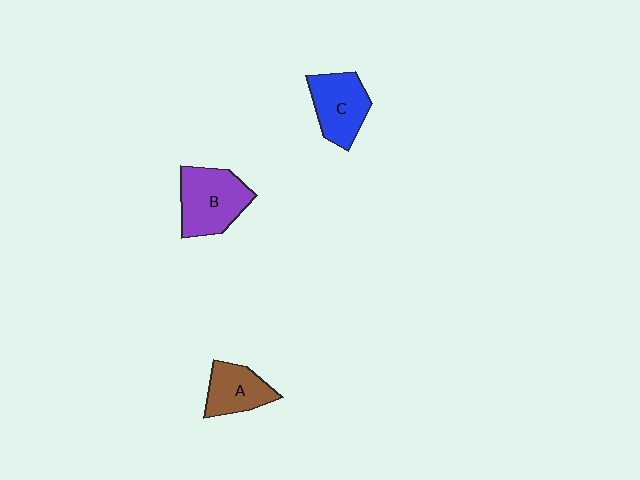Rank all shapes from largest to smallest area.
From largest to smallest: B (purple), C (blue), A (brown).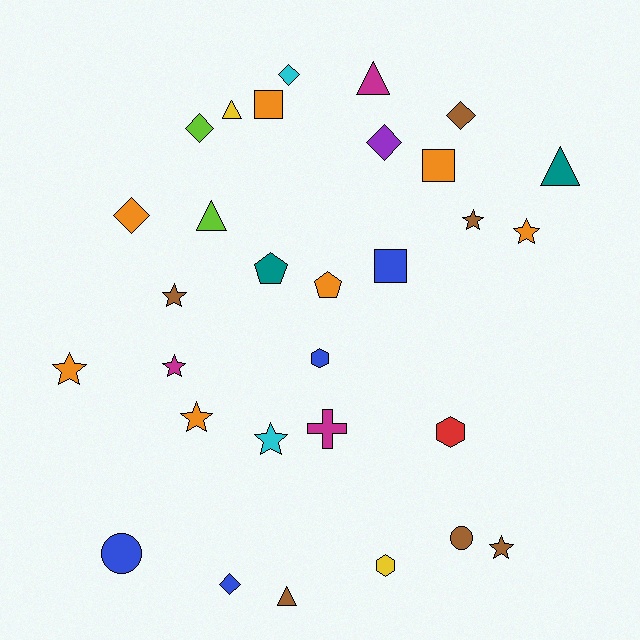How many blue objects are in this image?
There are 4 blue objects.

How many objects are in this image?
There are 30 objects.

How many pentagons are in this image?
There are 2 pentagons.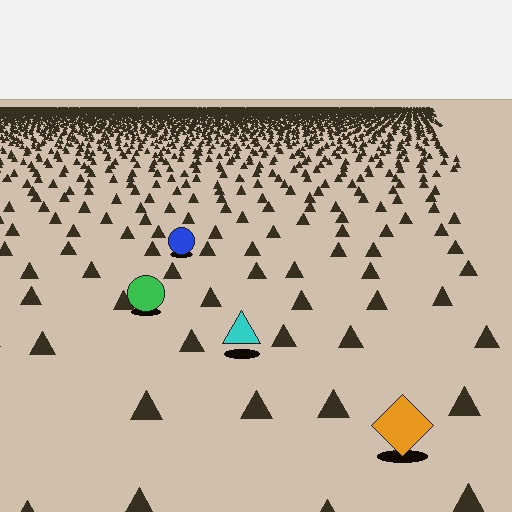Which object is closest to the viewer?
The orange diamond is closest. The texture marks near it are larger and more spread out.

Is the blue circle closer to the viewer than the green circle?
No. The green circle is closer — you can tell from the texture gradient: the ground texture is coarser near it.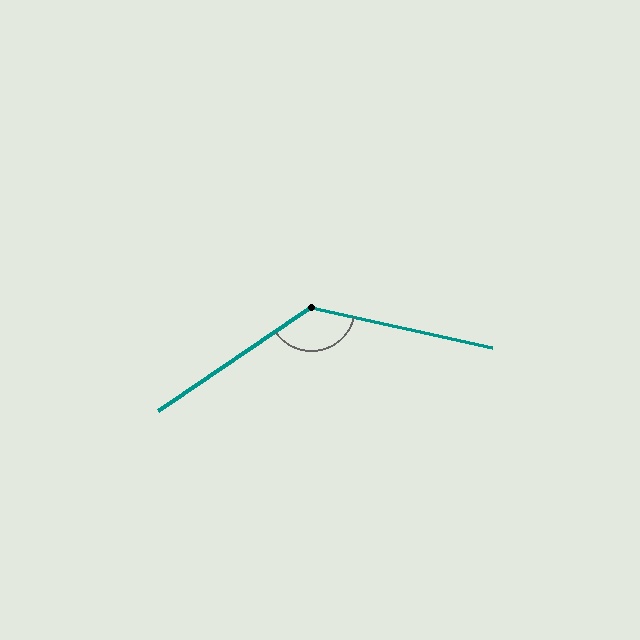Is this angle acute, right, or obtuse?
It is obtuse.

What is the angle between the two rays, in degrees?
Approximately 133 degrees.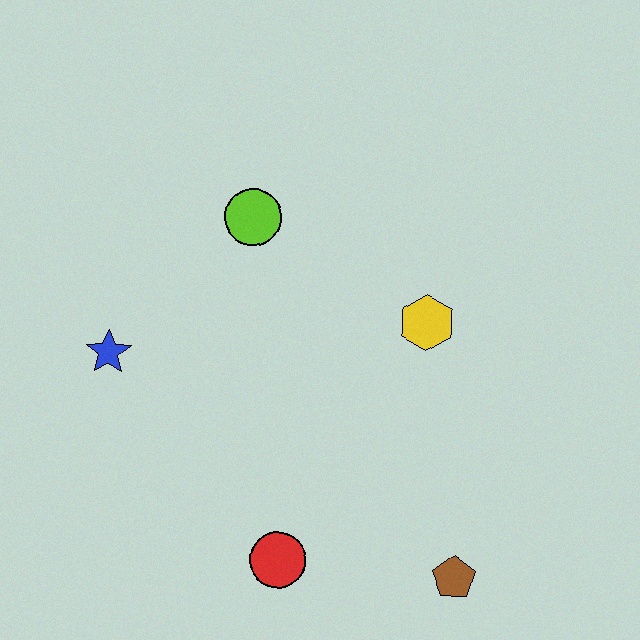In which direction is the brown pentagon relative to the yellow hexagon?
The brown pentagon is below the yellow hexagon.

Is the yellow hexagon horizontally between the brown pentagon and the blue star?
Yes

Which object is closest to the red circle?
The brown pentagon is closest to the red circle.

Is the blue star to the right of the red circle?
No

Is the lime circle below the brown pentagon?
No